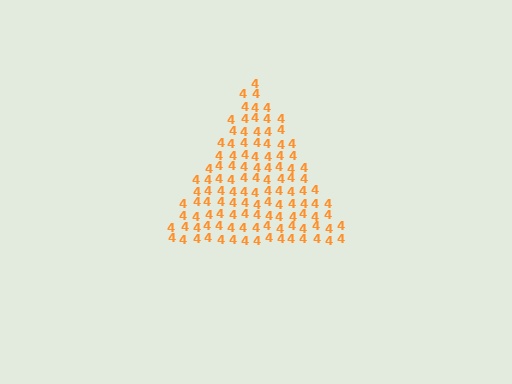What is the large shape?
The large shape is a triangle.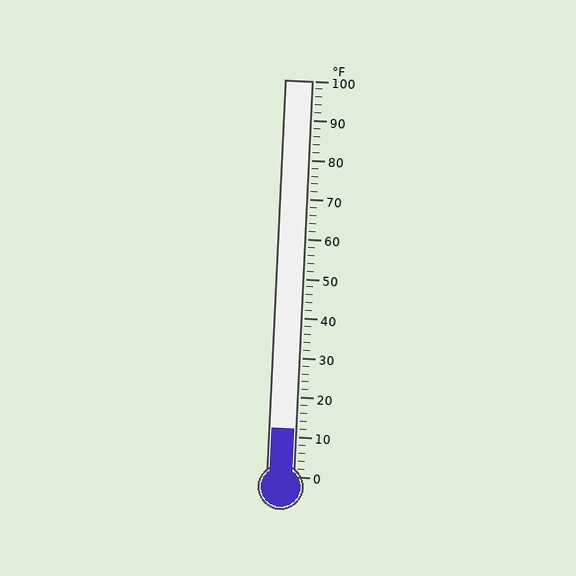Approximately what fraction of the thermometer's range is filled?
The thermometer is filled to approximately 10% of its range.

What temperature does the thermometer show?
The thermometer shows approximately 12°F.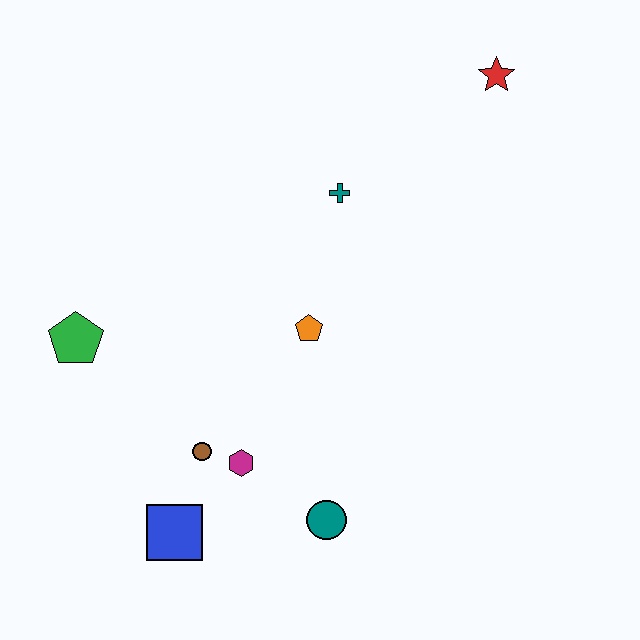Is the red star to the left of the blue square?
No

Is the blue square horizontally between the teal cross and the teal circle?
No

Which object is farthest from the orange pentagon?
The red star is farthest from the orange pentagon.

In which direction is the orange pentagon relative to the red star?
The orange pentagon is below the red star.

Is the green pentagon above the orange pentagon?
No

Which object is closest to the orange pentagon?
The teal cross is closest to the orange pentagon.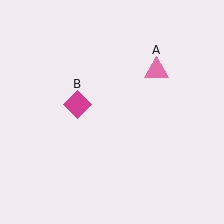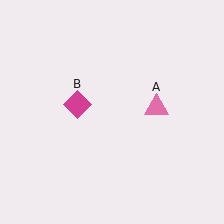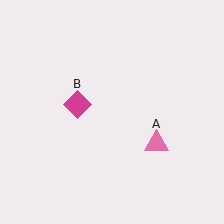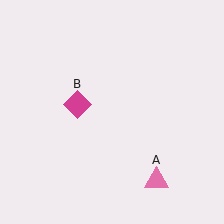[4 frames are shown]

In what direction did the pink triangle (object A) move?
The pink triangle (object A) moved down.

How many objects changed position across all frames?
1 object changed position: pink triangle (object A).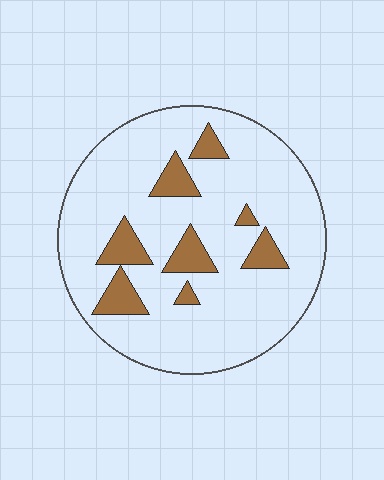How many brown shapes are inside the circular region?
8.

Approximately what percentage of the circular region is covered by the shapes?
Approximately 15%.